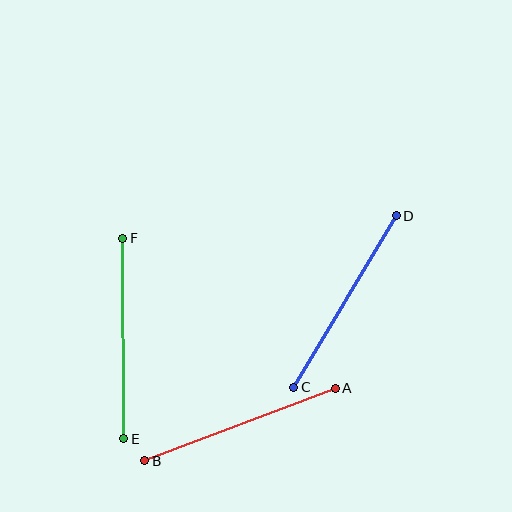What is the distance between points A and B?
The distance is approximately 204 pixels.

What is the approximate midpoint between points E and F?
The midpoint is at approximately (123, 339) pixels.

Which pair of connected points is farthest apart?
Points A and B are farthest apart.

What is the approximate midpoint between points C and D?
The midpoint is at approximately (345, 302) pixels.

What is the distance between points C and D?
The distance is approximately 200 pixels.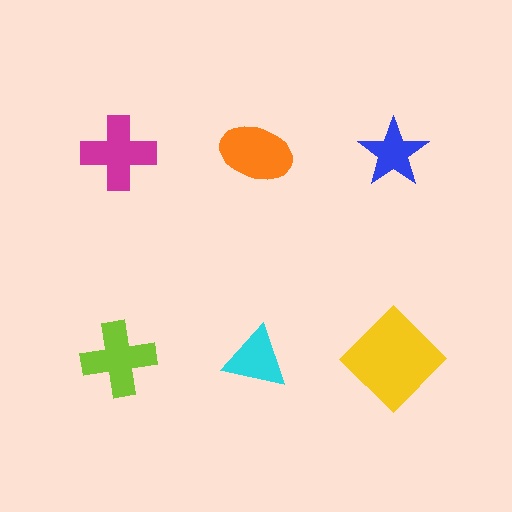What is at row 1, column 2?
An orange ellipse.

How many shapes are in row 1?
3 shapes.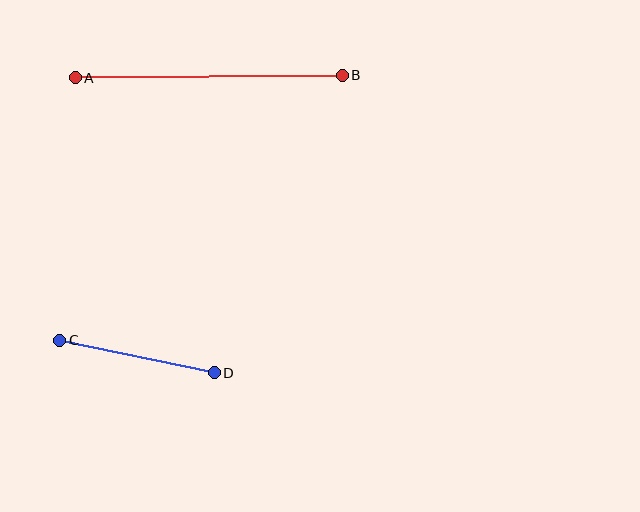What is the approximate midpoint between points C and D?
The midpoint is at approximately (137, 357) pixels.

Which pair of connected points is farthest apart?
Points A and B are farthest apart.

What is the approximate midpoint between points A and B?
The midpoint is at approximately (209, 76) pixels.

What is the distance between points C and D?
The distance is approximately 158 pixels.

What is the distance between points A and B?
The distance is approximately 267 pixels.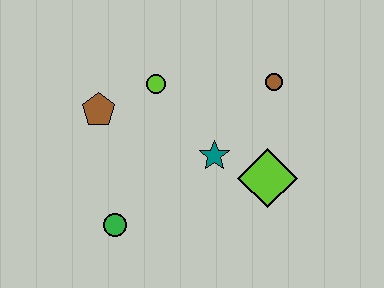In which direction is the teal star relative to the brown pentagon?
The teal star is to the right of the brown pentagon.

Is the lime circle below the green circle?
No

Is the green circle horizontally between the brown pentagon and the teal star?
Yes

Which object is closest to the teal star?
The lime diamond is closest to the teal star.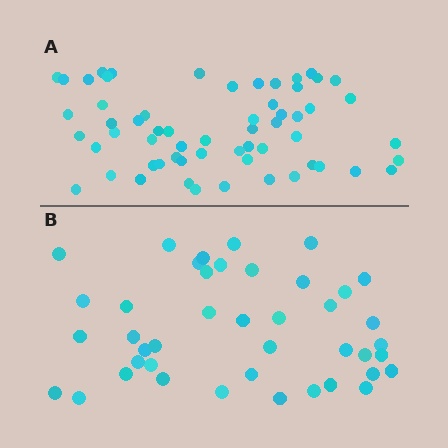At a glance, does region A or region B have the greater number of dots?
Region A (the top region) has more dots.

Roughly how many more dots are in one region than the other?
Region A has approximately 20 more dots than region B.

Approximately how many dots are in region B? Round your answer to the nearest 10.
About 40 dots. (The exact count is 42, which rounds to 40.)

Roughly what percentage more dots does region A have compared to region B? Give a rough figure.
About 45% more.